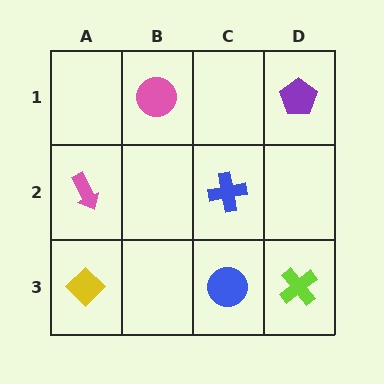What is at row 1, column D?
A purple pentagon.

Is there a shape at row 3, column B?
No, that cell is empty.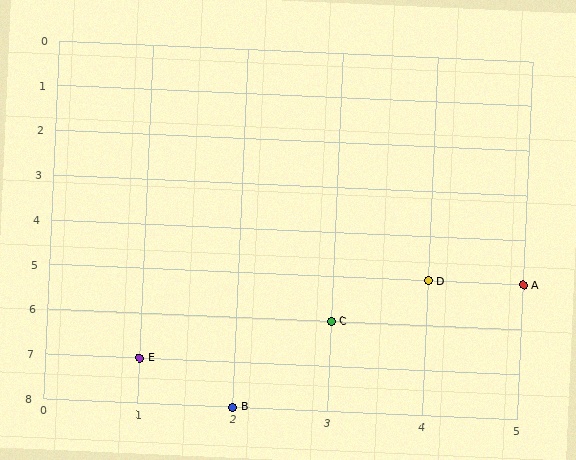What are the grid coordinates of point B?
Point B is at grid coordinates (2, 8).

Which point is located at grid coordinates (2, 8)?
Point B is at (2, 8).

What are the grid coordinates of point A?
Point A is at grid coordinates (5, 5).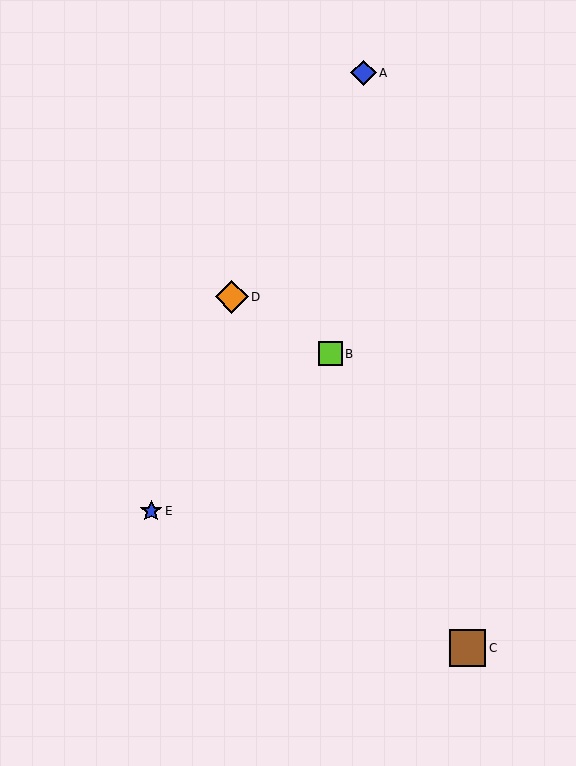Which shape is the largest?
The brown square (labeled C) is the largest.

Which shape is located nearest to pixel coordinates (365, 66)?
The blue diamond (labeled A) at (363, 73) is nearest to that location.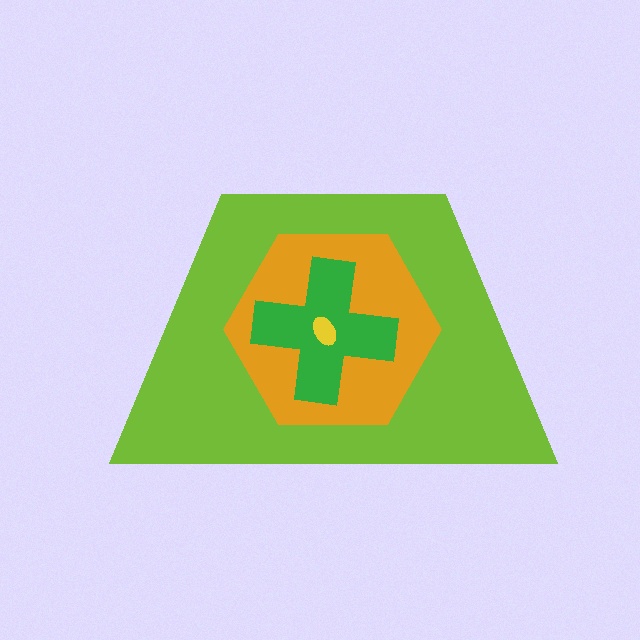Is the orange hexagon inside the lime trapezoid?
Yes.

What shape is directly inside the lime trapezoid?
The orange hexagon.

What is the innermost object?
The yellow ellipse.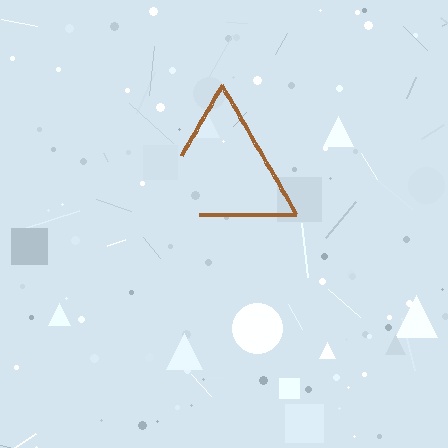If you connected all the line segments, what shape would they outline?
They would outline a triangle.